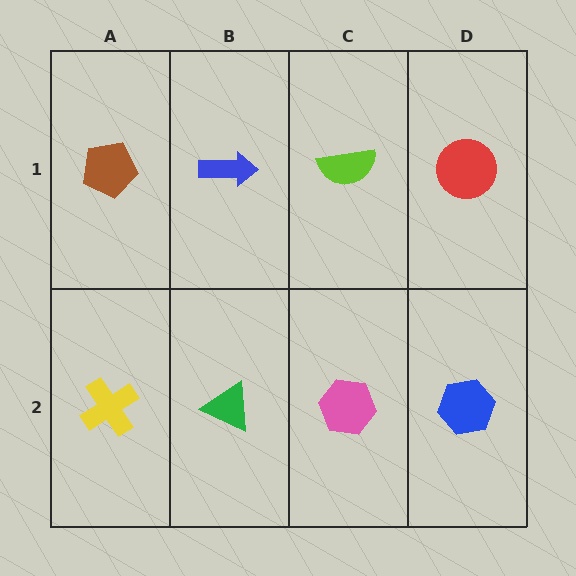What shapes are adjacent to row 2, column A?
A brown pentagon (row 1, column A), a green triangle (row 2, column B).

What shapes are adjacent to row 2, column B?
A blue arrow (row 1, column B), a yellow cross (row 2, column A), a pink hexagon (row 2, column C).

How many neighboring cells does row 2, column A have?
2.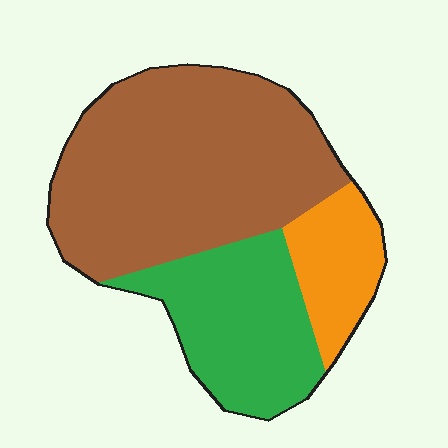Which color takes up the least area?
Orange, at roughly 15%.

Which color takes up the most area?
Brown, at roughly 55%.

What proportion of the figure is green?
Green takes up about one quarter (1/4) of the figure.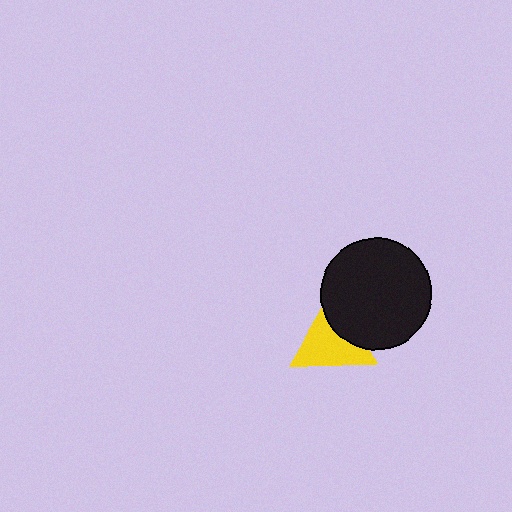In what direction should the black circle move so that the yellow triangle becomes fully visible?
The black circle should move toward the upper-right. That is the shortest direction to clear the overlap and leave the yellow triangle fully visible.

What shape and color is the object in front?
The object in front is a black circle.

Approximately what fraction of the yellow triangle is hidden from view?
Roughly 32% of the yellow triangle is hidden behind the black circle.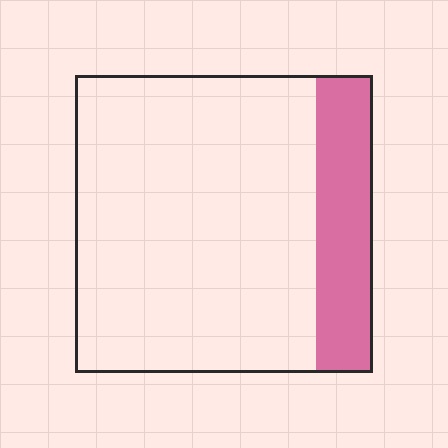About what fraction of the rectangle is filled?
About one fifth (1/5).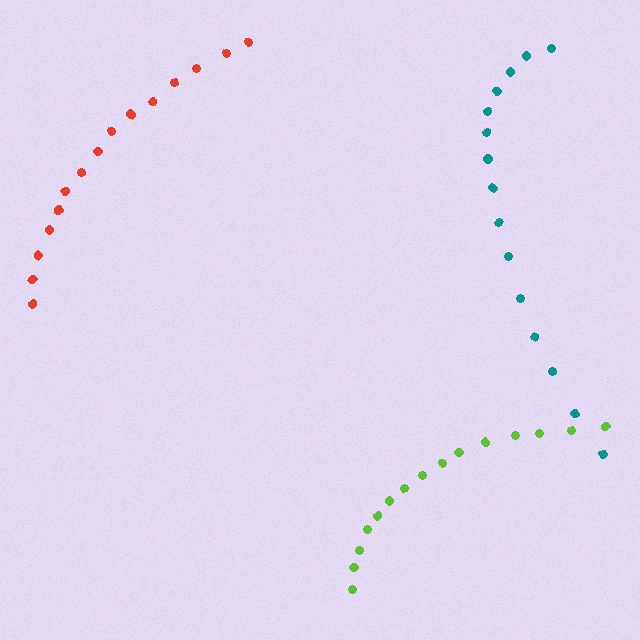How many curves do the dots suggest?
There are 3 distinct paths.